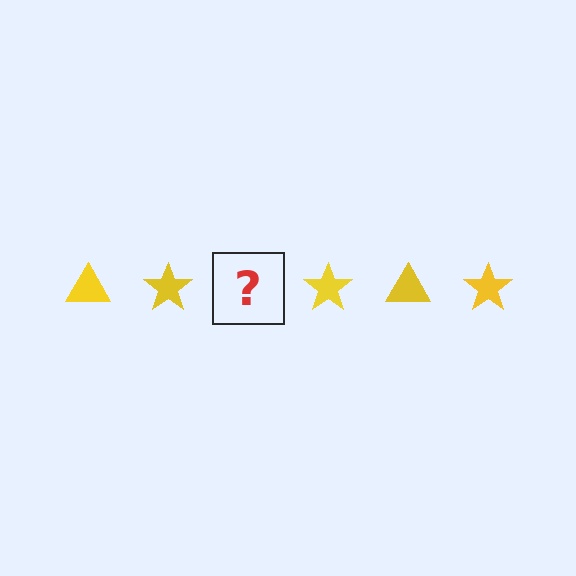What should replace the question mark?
The question mark should be replaced with a yellow triangle.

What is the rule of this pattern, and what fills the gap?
The rule is that the pattern cycles through triangle, star shapes in yellow. The gap should be filled with a yellow triangle.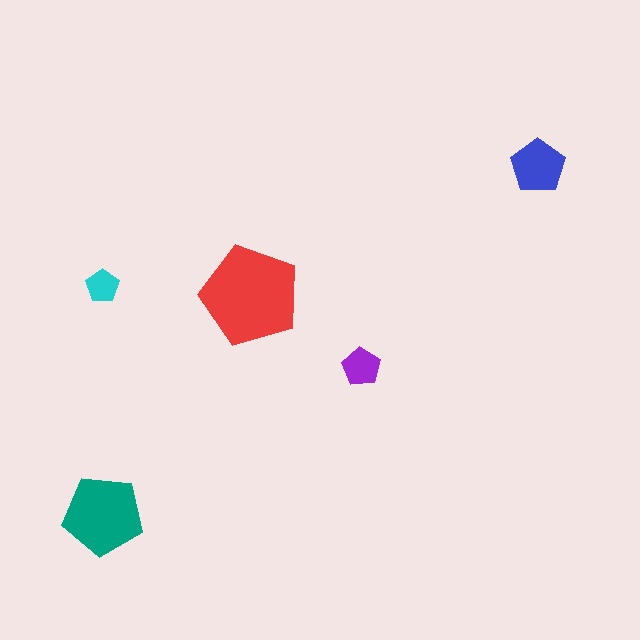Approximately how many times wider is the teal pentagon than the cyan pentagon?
About 2.5 times wider.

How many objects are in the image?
There are 5 objects in the image.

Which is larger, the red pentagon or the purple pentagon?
The red one.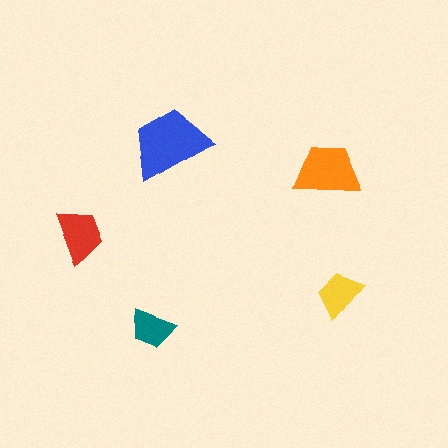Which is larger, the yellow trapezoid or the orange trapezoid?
The orange one.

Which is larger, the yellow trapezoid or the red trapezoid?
The red one.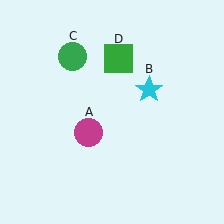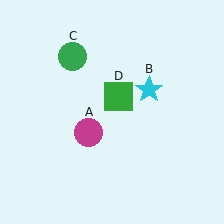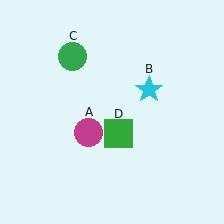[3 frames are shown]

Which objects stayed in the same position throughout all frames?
Magenta circle (object A) and cyan star (object B) and green circle (object C) remained stationary.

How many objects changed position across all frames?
1 object changed position: green square (object D).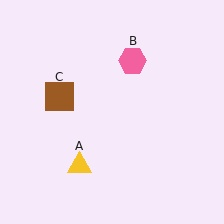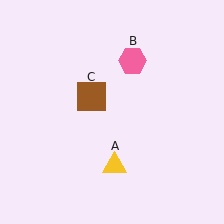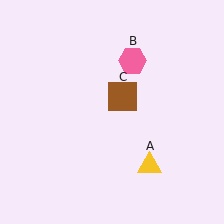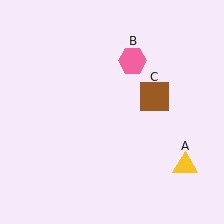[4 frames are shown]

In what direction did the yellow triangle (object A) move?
The yellow triangle (object A) moved right.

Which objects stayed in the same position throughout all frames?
Pink hexagon (object B) remained stationary.